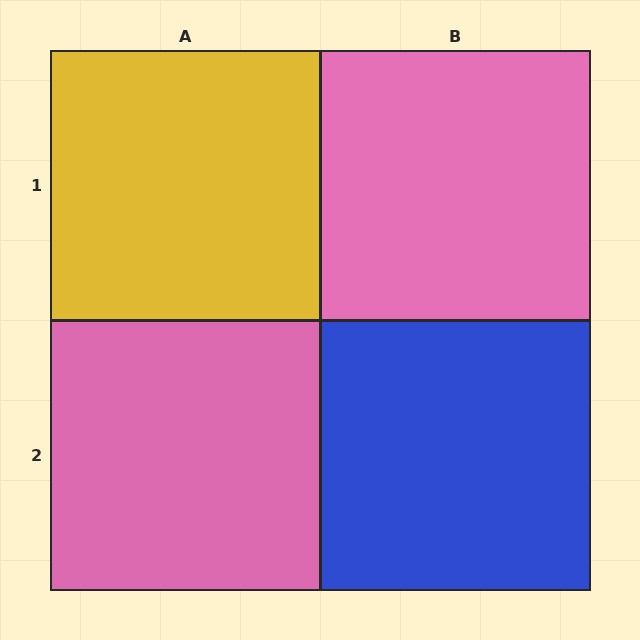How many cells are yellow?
1 cell is yellow.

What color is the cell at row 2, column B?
Blue.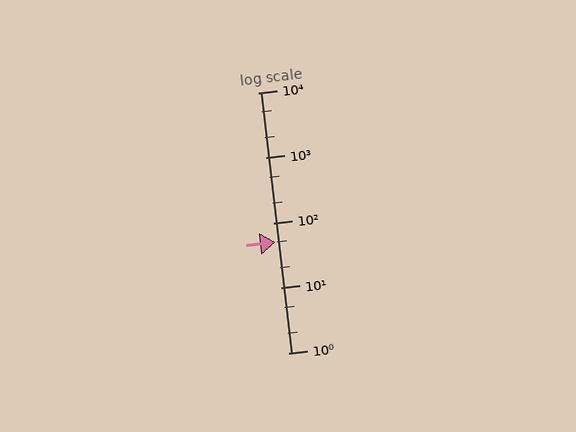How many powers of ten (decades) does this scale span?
The scale spans 4 decades, from 1 to 10000.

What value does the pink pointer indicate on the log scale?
The pointer indicates approximately 50.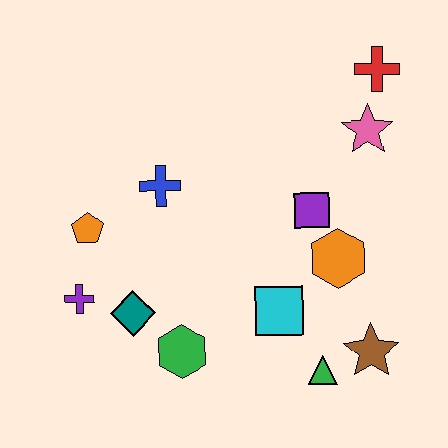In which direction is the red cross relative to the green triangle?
The red cross is above the green triangle.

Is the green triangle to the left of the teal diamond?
No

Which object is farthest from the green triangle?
The red cross is farthest from the green triangle.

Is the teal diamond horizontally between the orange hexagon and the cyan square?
No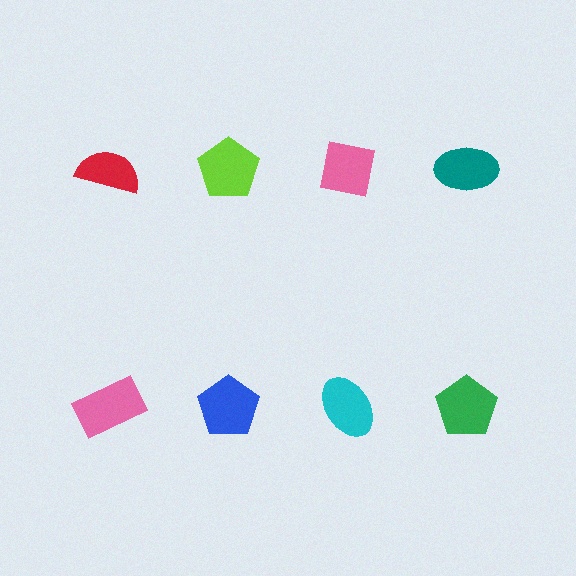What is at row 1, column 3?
A pink square.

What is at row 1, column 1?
A red semicircle.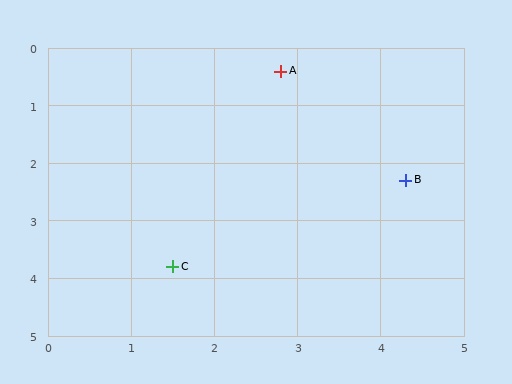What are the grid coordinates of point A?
Point A is at approximately (2.8, 0.4).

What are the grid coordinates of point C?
Point C is at approximately (1.5, 3.8).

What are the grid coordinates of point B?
Point B is at approximately (4.3, 2.3).